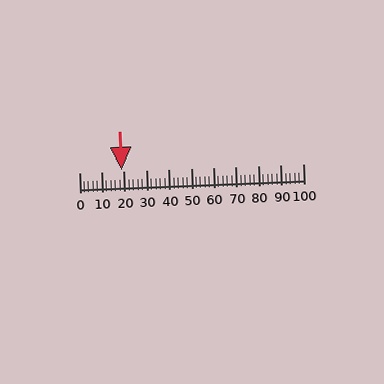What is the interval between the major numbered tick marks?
The major tick marks are spaced 10 units apart.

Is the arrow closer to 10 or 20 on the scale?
The arrow is closer to 20.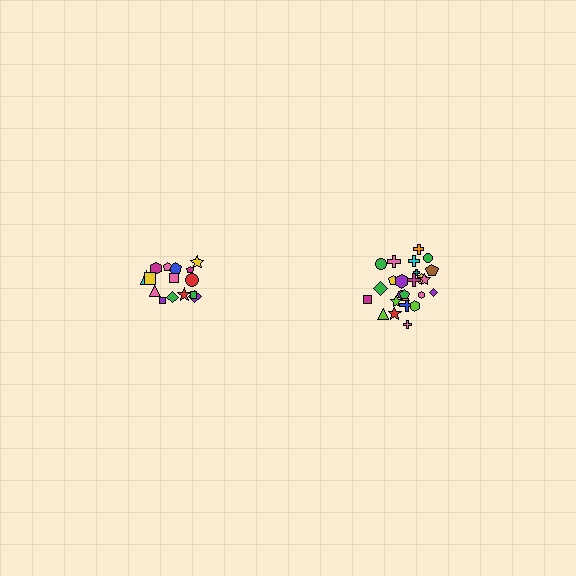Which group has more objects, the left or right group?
The right group.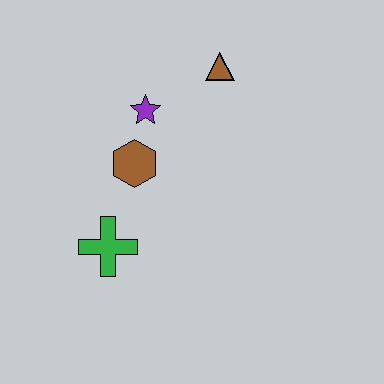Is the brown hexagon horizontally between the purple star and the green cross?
Yes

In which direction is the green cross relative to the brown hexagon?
The green cross is below the brown hexagon.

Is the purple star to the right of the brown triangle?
No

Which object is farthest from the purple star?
The green cross is farthest from the purple star.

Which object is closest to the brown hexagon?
The purple star is closest to the brown hexagon.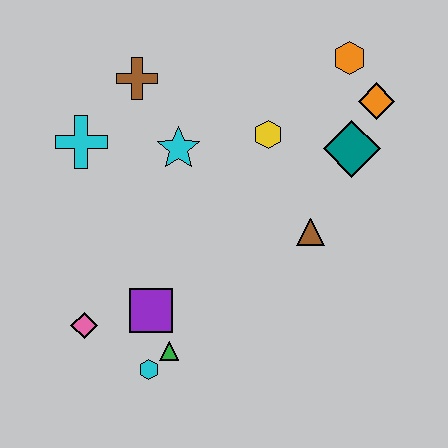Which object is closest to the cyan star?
The brown cross is closest to the cyan star.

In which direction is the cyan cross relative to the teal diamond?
The cyan cross is to the left of the teal diamond.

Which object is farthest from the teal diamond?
The pink diamond is farthest from the teal diamond.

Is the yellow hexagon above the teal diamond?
Yes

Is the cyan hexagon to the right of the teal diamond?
No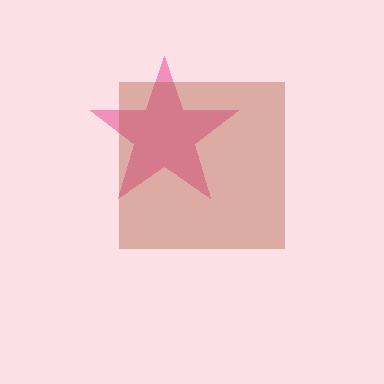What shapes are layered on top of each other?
The layered shapes are: a pink star, a brown square.